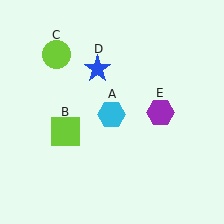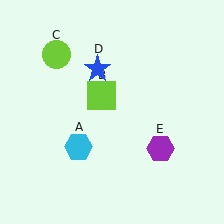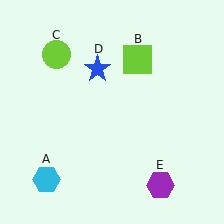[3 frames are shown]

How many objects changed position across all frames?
3 objects changed position: cyan hexagon (object A), lime square (object B), purple hexagon (object E).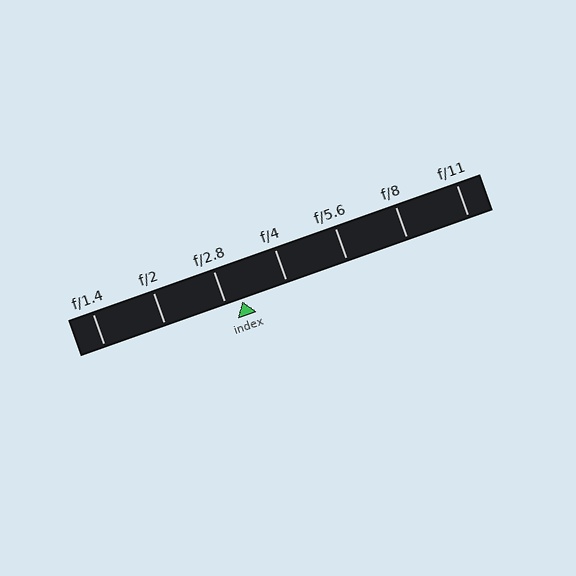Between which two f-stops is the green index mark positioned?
The index mark is between f/2.8 and f/4.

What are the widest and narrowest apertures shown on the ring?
The widest aperture shown is f/1.4 and the narrowest is f/11.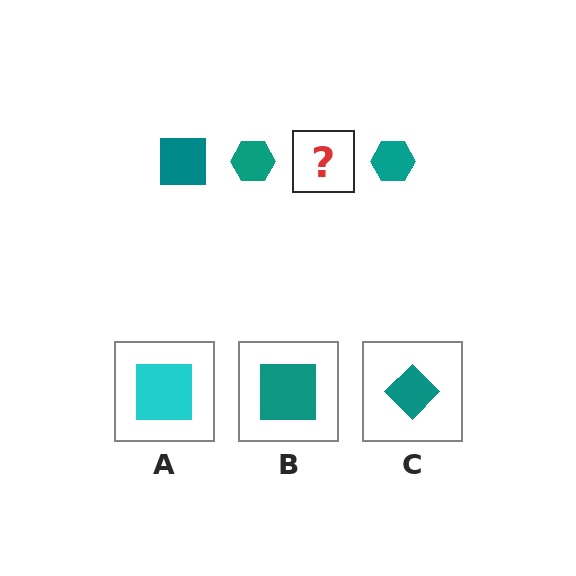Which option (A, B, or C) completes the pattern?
B.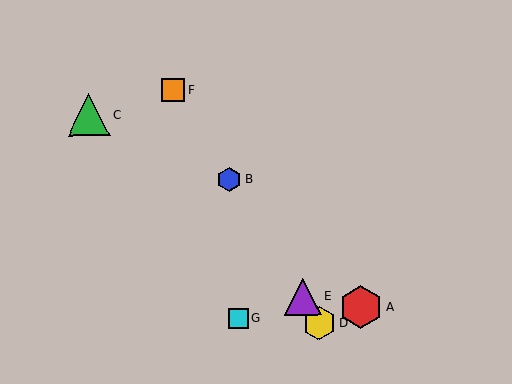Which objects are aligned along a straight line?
Objects B, D, E, F are aligned along a straight line.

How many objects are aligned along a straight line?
4 objects (B, D, E, F) are aligned along a straight line.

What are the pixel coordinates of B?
Object B is at (229, 179).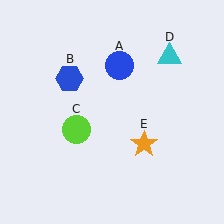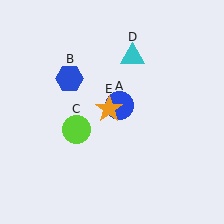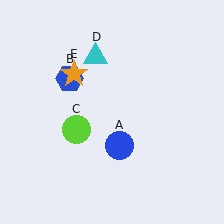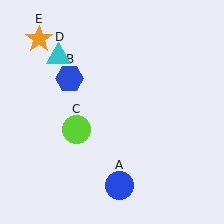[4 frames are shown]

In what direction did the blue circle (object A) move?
The blue circle (object A) moved down.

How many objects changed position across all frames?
3 objects changed position: blue circle (object A), cyan triangle (object D), orange star (object E).